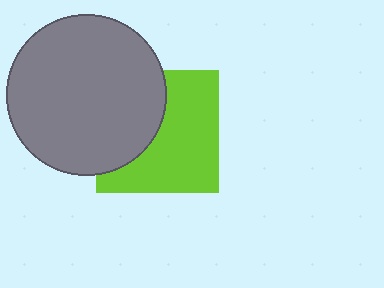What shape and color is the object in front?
The object in front is a gray circle.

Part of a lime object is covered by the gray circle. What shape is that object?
It is a square.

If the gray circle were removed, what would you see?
You would see the complete lime square.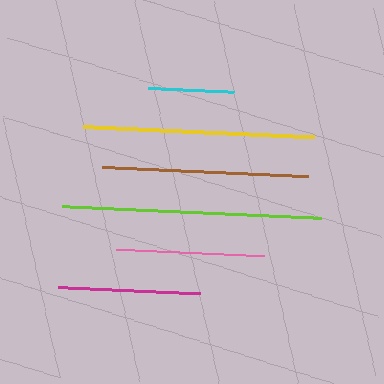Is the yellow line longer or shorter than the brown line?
The yellow line is longer than the brown line.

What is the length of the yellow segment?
The yellow segment is approximately 231 pixels long.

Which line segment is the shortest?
The cyan line is the shortest at approximately 87 pixels.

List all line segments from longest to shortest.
From longest to shortest: lime, yellow, brown, pink, magenta, cyan.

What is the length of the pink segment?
The pink segment is approximately 148 pixels long.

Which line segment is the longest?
The lime line is the longest at approximately 259 pixels.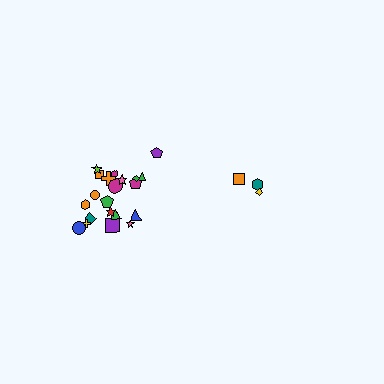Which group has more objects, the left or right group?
The left group.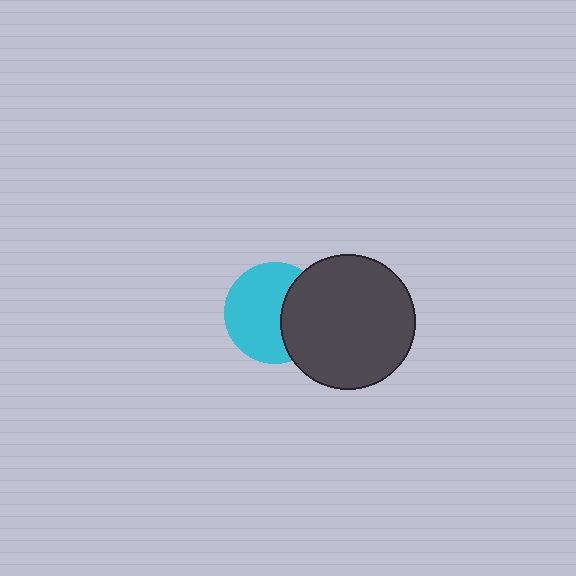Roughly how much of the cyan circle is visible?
About half of it is visible (roughly 65%).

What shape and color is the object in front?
The object in front is a dark gray circle.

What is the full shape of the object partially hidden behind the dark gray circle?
The partially hidden object is a cyan circle.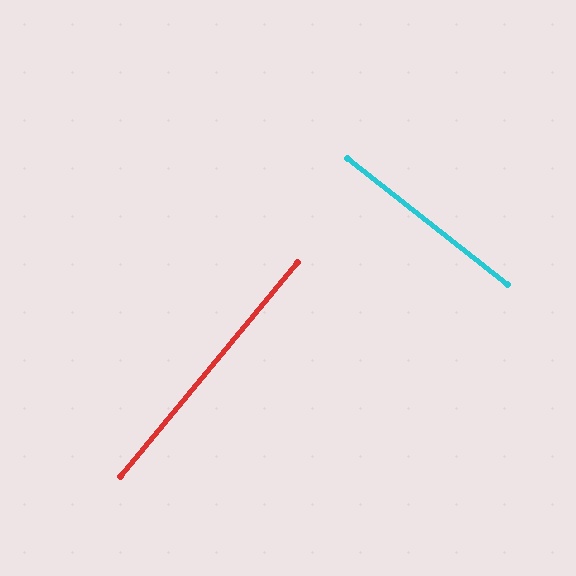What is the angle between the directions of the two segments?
Approximately 89 degrees.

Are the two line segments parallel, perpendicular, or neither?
Perpendicular — they meet at approximately 89°.